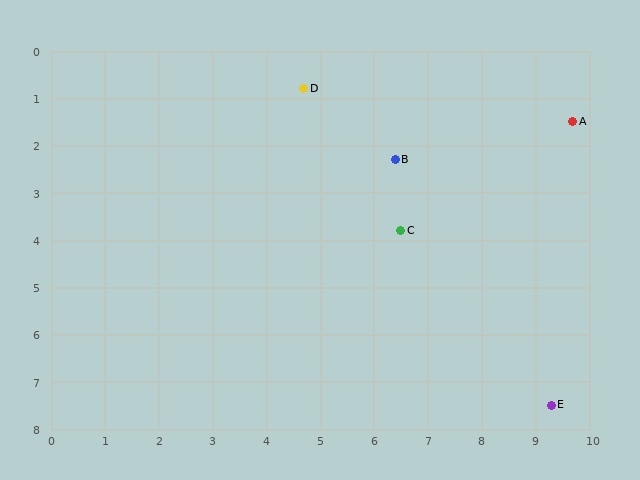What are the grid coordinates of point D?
Point D is at approximately (4.7, 0.8).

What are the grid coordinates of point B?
Point B is at approximately (6.4, 2.3).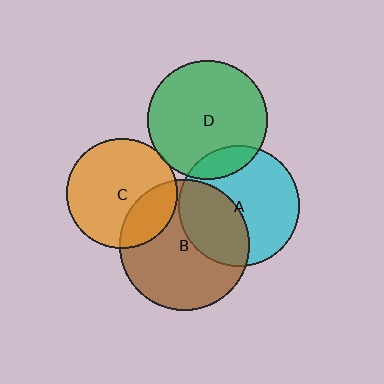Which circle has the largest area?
Circle B (brown).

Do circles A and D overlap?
Yes.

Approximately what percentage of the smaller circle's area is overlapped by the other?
Approximately 15%.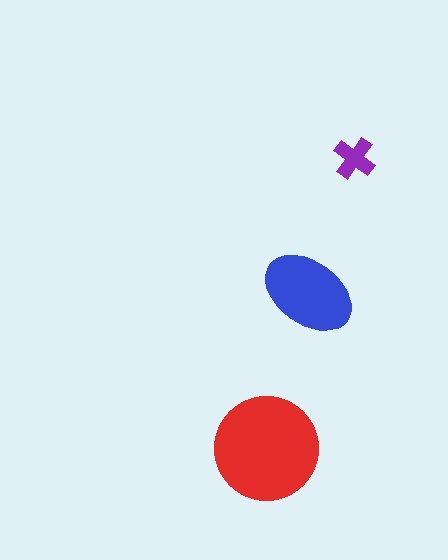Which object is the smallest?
The purple cross.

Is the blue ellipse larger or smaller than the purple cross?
Larger.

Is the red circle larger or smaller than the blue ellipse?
Larger.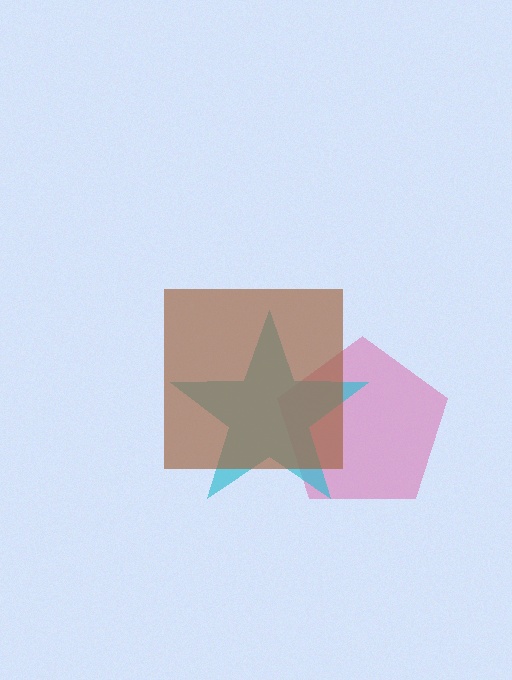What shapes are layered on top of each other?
The layered shapes are: a pink pentagon, a cyan star, a brown square.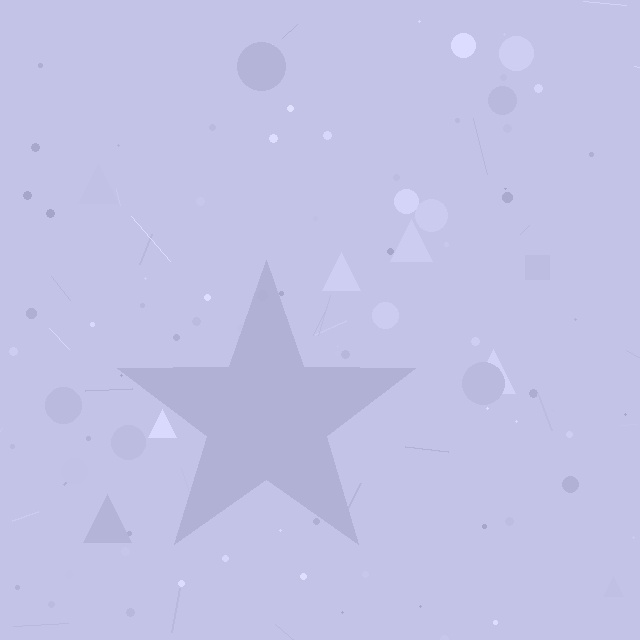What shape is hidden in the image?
A star is hidden in the image.